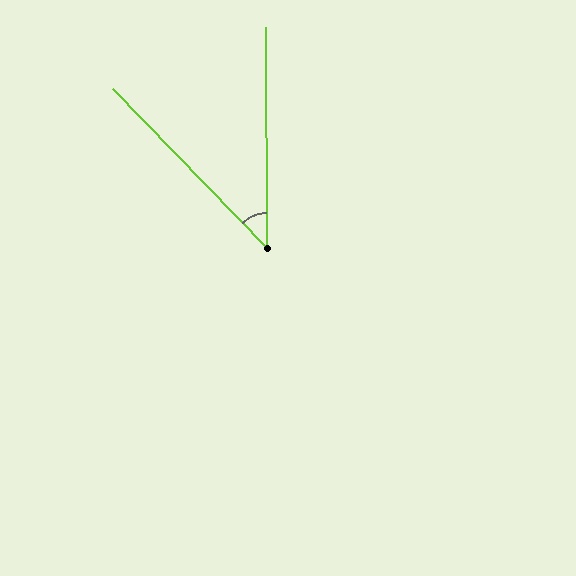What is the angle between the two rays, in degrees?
Approximately 44 degrees.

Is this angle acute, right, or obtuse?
It is acute.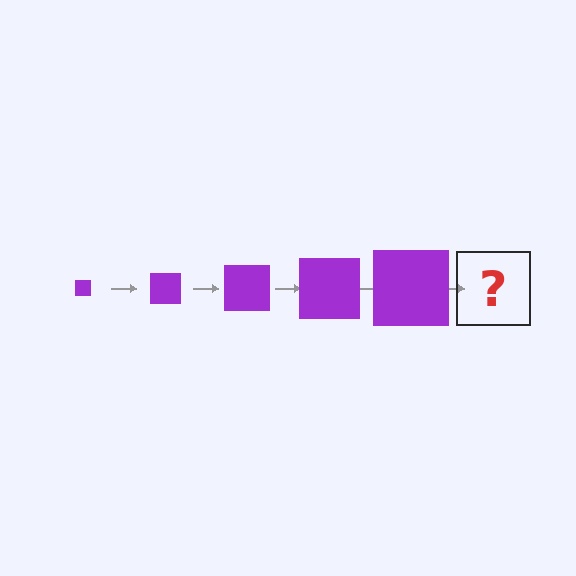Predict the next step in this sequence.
The next step is a purple square, larger than the previous one.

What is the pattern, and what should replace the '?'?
The pattern is that the square gets progressively larger each step. The '?' should be a purple square, larger than the previous one.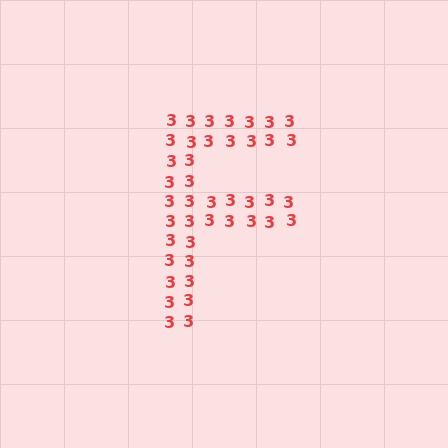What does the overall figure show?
The overall figure shows the letter F.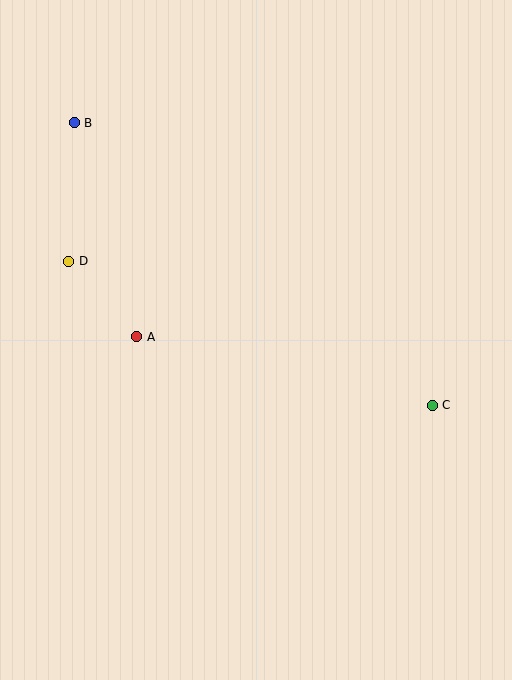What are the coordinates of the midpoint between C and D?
The midpoint between C and D is at (251, 333).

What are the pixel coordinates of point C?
Point C is at (432, 405).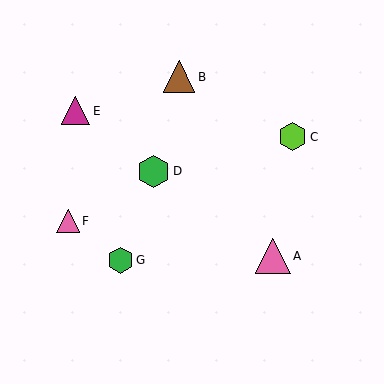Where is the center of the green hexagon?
The center of the green hexagon is at (120, 260).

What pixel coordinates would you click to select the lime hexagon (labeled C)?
Click at (293, 137) to select the lime hexagon C.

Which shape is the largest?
The pink triangle (labeled A) is the largest.